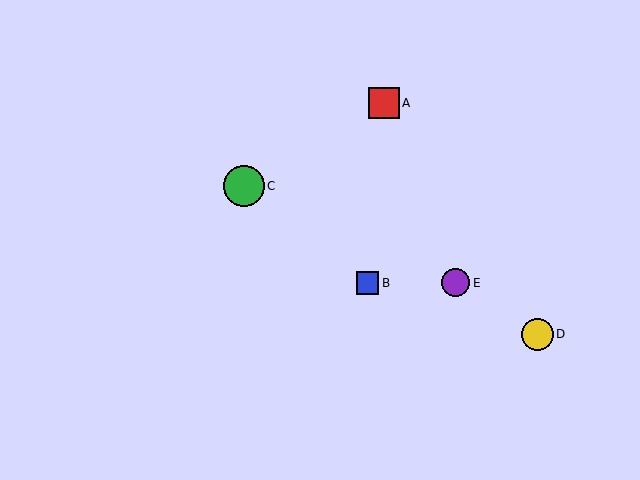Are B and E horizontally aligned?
Yes, both are at y≈283.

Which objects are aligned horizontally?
Objects B, E are aligned horizontally.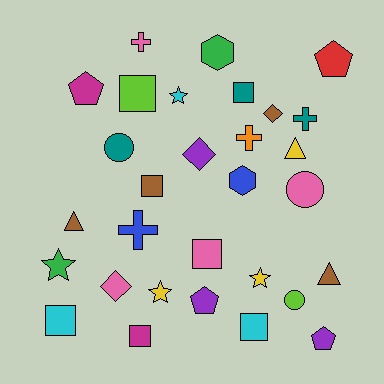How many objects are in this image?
There are 30 objects.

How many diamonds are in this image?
There are 3 diamonds.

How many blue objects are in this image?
There are 2 blue objects.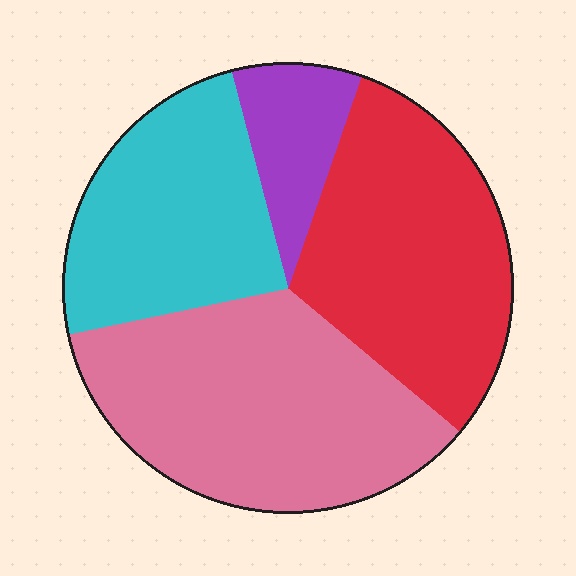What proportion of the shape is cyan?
Cyan covers about 25% of the shape.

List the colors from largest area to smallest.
From largest to smallest: pink, red, cyan, purple.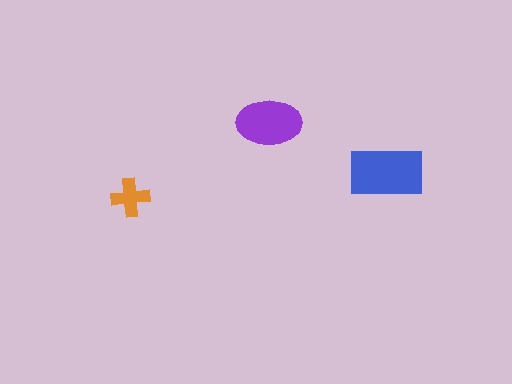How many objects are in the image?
There are 3 objects in the image.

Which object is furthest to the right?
The blue rectangle is rightmost.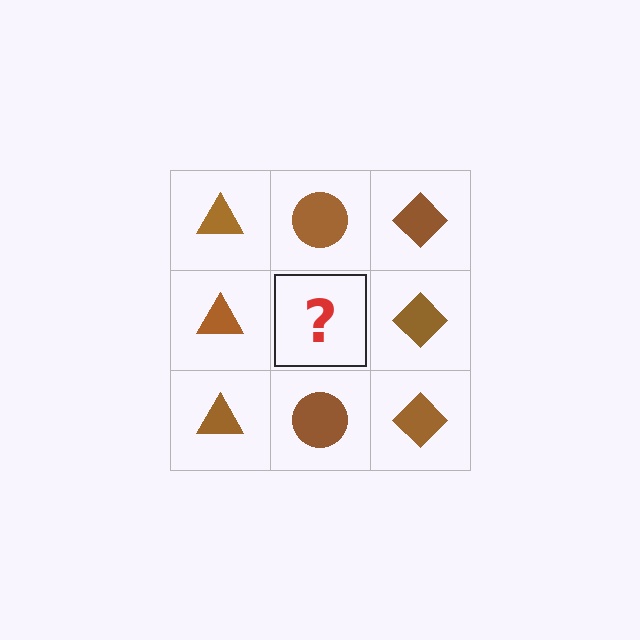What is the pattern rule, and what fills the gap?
The rule is that each column has a consistent shape. The gap should be filled with a brown circle.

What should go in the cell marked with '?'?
The missing cell should contain a brown circle.